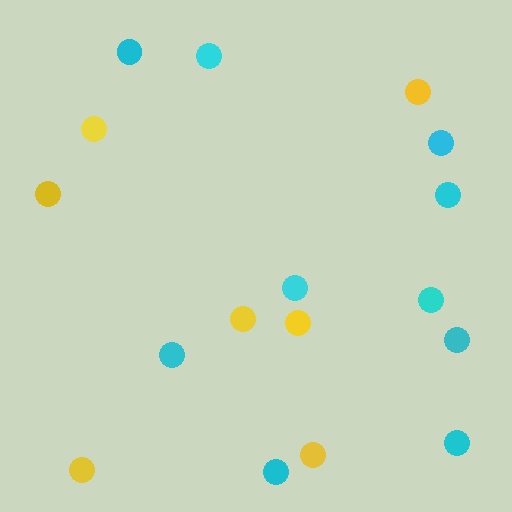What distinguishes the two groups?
There are 2 groups: one group of cyan circles (10) and one group of yellow circles (7).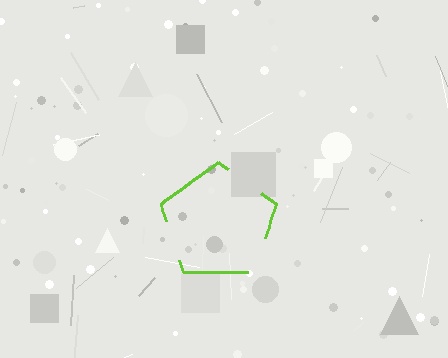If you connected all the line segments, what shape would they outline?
They would outline a pentagon.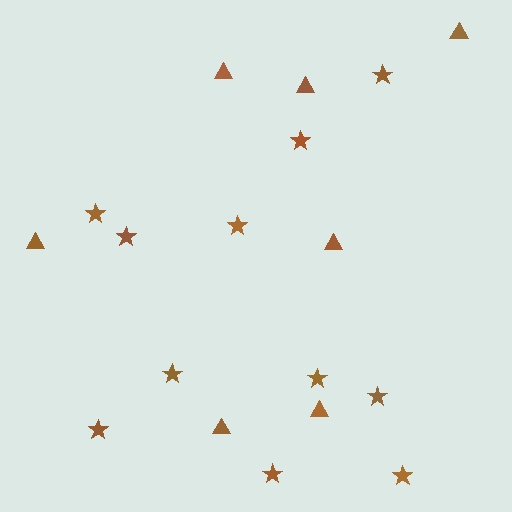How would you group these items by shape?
There are 2 groups: one group of triangles (7) and one group of stars (11).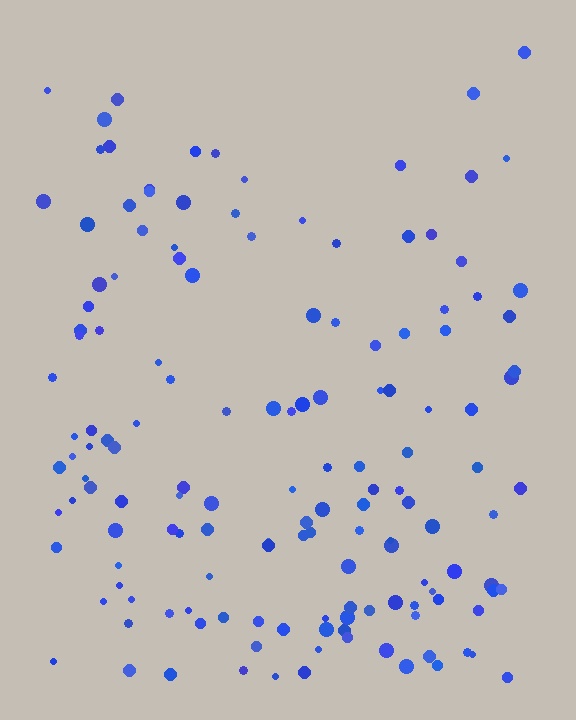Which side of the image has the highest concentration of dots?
The bottom.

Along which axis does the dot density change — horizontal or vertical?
Vertical.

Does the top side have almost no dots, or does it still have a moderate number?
Still a moderate number, just noticeably fewer than the bottom.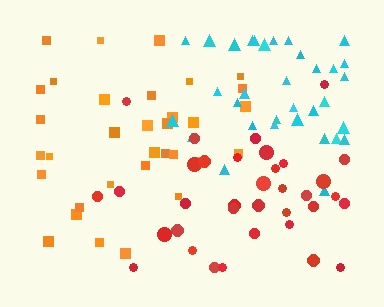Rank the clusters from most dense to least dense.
cyan, red, orange.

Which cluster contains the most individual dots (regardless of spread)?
Red (35).